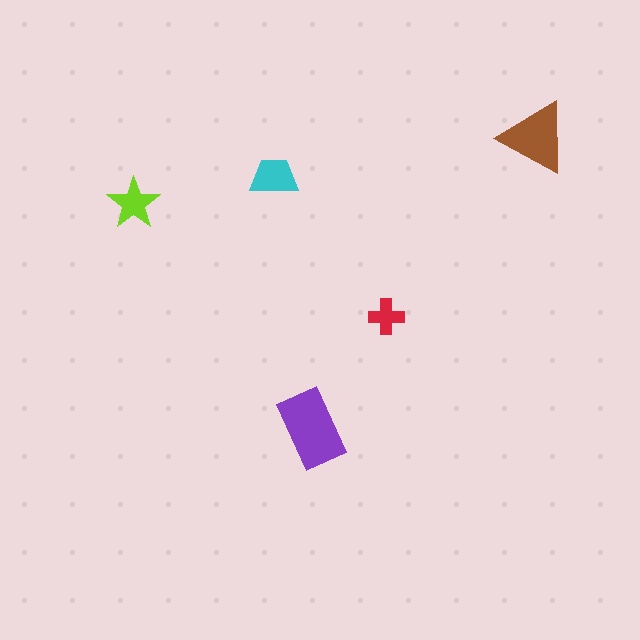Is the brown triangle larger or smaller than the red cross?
Larger.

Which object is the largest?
The purple rectangle.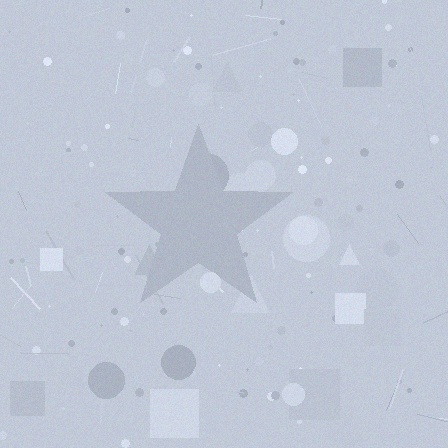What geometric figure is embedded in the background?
A star is embedded in the background.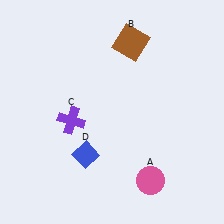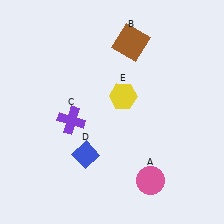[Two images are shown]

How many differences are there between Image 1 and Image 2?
There is 1 difference between the two images.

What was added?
A yellow hexagon (E) was added in Image 2.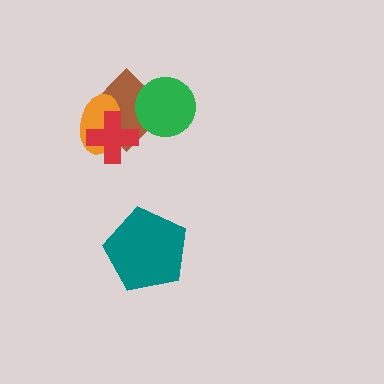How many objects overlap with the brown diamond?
3 objects overlap with the brown diamond.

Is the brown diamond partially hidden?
Yes, it is partially covered by another shape.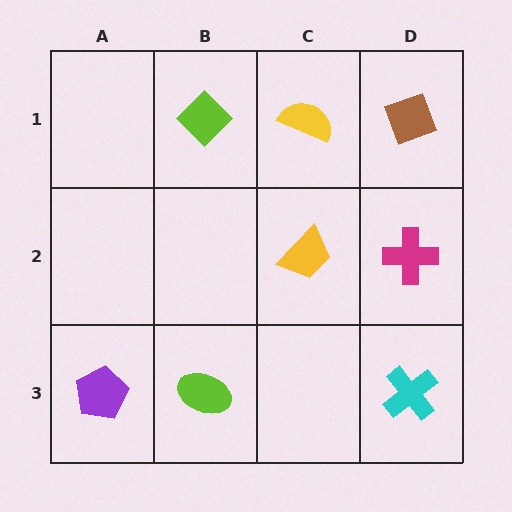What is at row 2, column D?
A magenta cross.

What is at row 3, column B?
A lime ellipse.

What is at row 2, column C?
A yellow trapezoid.